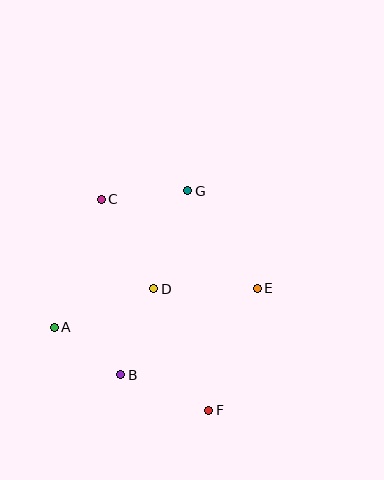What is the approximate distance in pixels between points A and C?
The distance between A and C is approximately 136 pixels.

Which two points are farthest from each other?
Points C and F are farthest from each other.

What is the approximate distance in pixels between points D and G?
The distance between D and G is approximately 104 pixels.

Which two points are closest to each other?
Points A and B are closest to each other.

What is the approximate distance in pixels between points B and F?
The distance between B and F is approximately 95 pixels.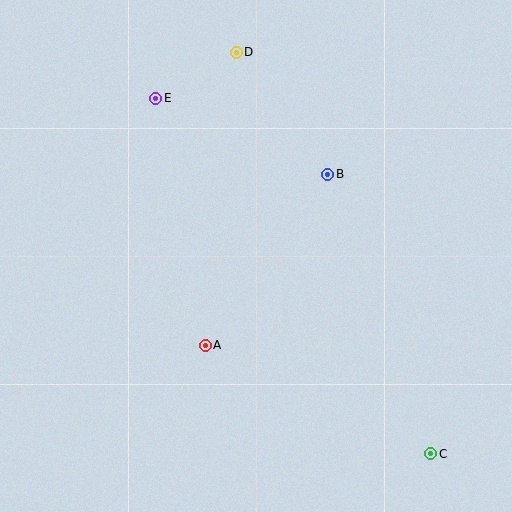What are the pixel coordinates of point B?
Point B is at (328, 174).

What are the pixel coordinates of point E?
Point E is at (156, 98).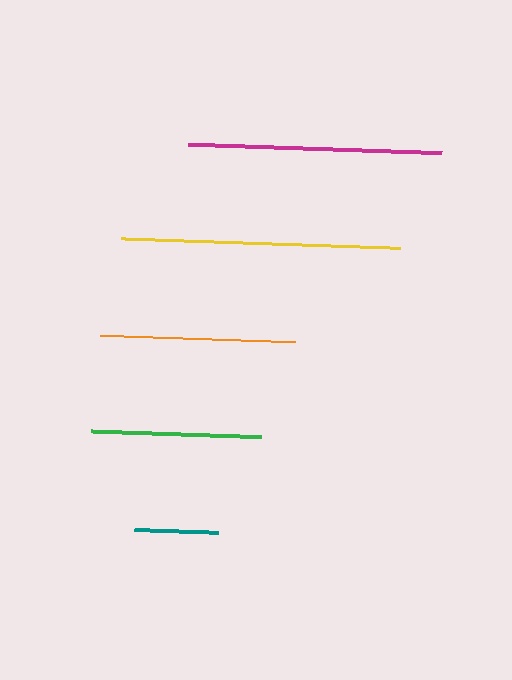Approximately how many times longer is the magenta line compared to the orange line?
The magenta line is approximately 1.3 times the length of the orange line.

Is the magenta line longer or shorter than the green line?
The magenta line is longer than the green line.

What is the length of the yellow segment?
The yellow segment is approximately 280 pixels long.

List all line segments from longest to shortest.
From longest to shortest: yellow, magenta, orange, green, teal.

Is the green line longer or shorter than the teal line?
The green line is longer than the teal line.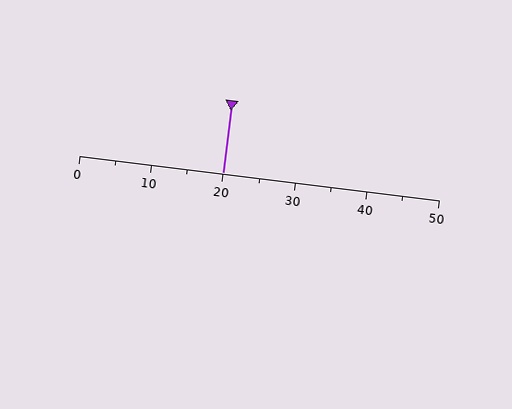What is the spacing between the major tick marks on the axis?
The major ticks are spaced 10 apart.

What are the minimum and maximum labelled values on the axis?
The axis runs from 0 to 50.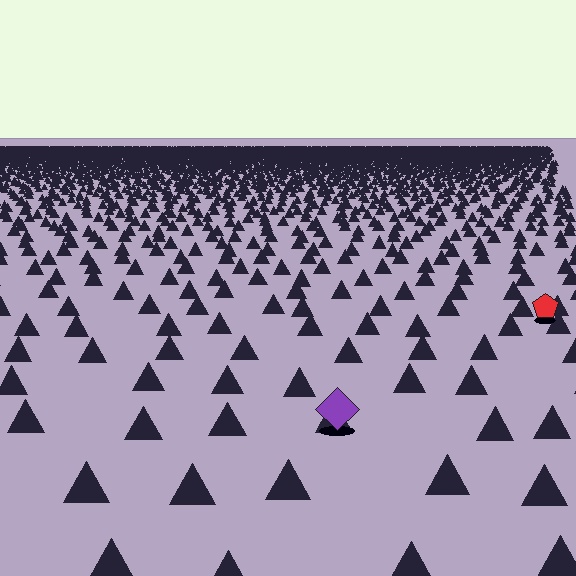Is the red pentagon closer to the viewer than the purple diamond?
No. The purple diamond is closer — you can tell from the texture gradient: the ground texture is coarser near it.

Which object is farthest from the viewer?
The red pentagon is farthest from the viewer. It appears smaller and the ground texture around it is denser.